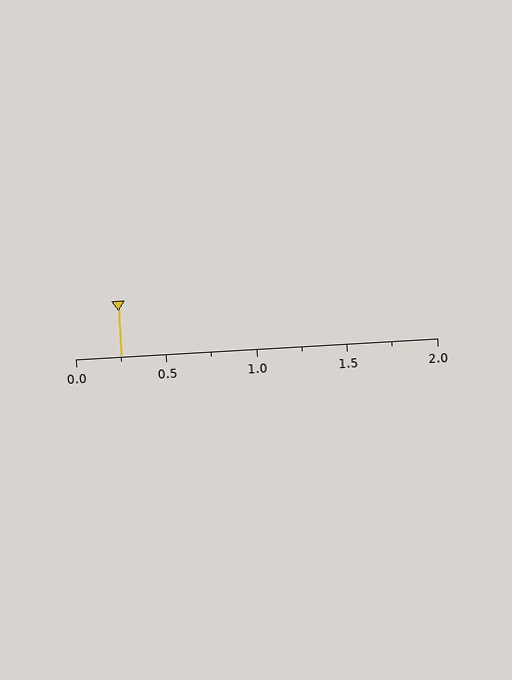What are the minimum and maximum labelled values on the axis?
The axis runs from 0.0 to 2.0.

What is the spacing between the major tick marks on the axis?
The major ticks are spaced 0.5 apart.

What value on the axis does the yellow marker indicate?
The marker indicates approximately 0.25.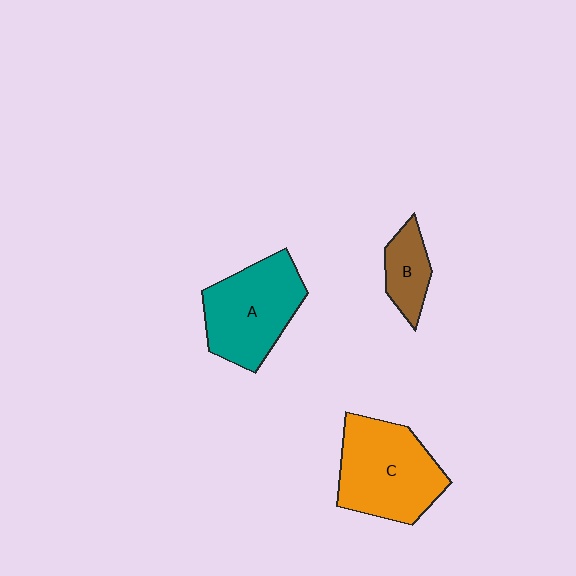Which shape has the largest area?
Shape C (orange).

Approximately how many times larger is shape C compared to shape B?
Approximately 2.5 times.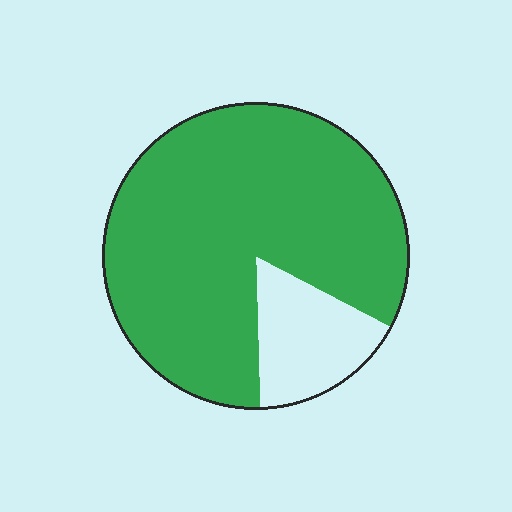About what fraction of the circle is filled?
About five sixths (5/6).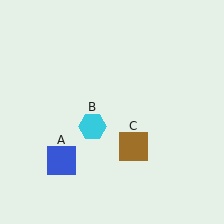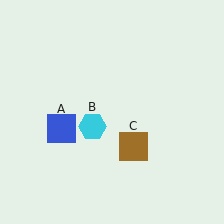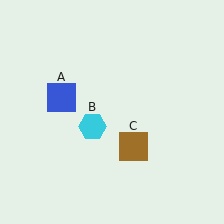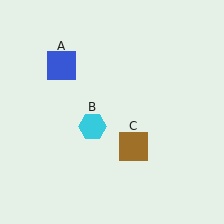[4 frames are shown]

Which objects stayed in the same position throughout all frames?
Cyan hexagon (object B) and brown square (object C) remained stationary.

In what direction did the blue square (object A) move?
The blue square (object A) moved up.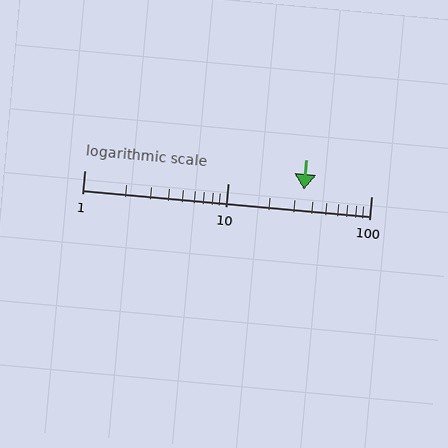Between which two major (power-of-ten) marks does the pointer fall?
The pointer is between 10 and 100.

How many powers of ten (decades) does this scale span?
The scale spans 2 decades, from 1 to 100.